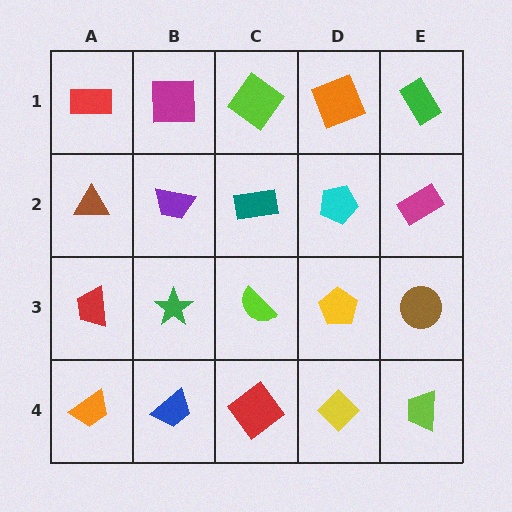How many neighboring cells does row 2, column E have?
3.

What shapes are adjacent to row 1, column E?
A magenta rectangle (row 2, column E), an orange square (row 1, column D).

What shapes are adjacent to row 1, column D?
A cyan pentagon (row 2, column D), a lime diamond (row 1, column C), a green rectangle (row 1, column E).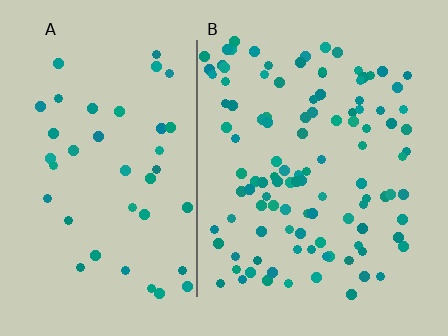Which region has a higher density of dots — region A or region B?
B (the right).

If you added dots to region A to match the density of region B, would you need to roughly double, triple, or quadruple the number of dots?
Approximately triple.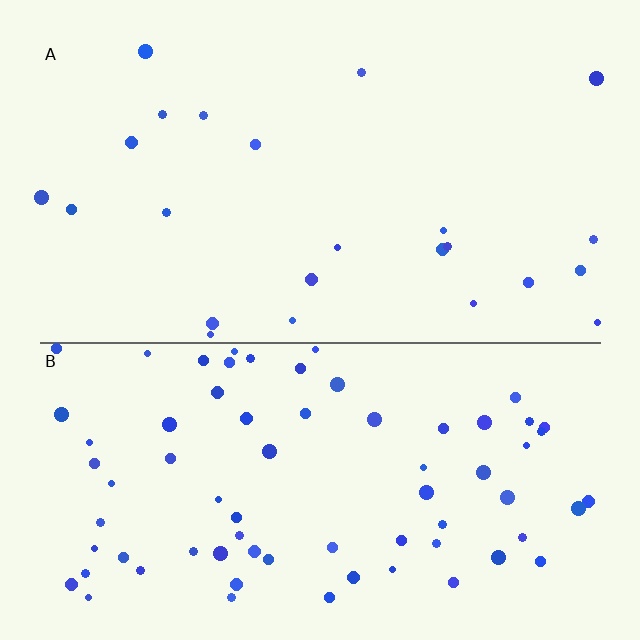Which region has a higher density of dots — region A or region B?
B (the bottom).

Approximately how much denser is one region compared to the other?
Approximately 3.1× — region B over region A.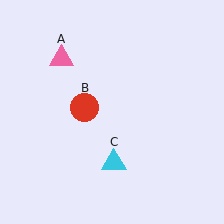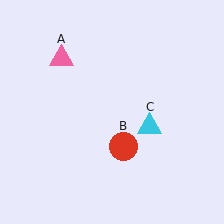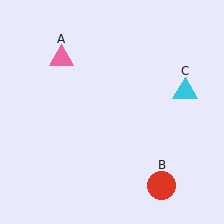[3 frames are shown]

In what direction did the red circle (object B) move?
The red circle (object B) moved down and to the right.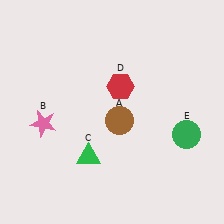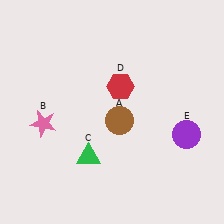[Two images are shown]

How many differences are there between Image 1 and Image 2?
There is 1 difference between the two images.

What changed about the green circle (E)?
In Image 1, E is green. In Image 2, it changed to purple.